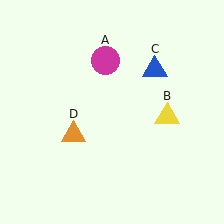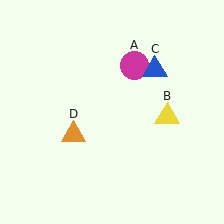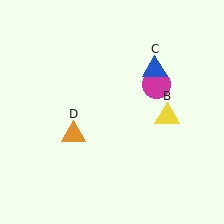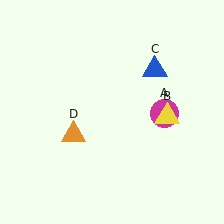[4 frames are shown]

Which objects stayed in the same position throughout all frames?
Yellow triangle (object B) and blue triangle (object C) and orange triangle (object D) remained stationary.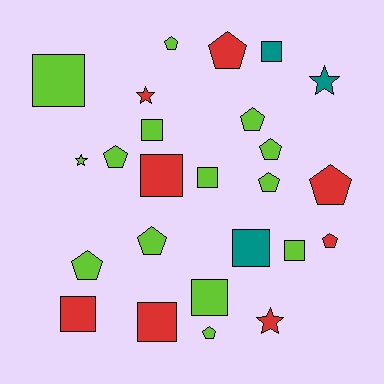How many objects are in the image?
There are 25 objects.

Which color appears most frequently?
Lime, with 14 objects.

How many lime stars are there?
There is 1 lime star.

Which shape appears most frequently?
Pentagon, with 11 objects.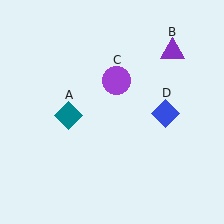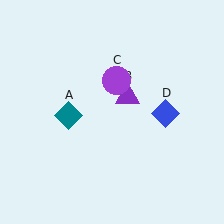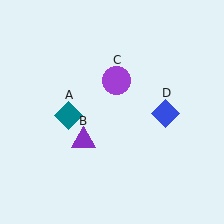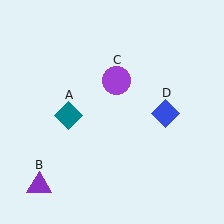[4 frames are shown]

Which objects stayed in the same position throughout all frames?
Teal diamond (object A) and purple circle (object C) and blue diamond (object D) remained stationary.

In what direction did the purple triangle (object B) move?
The purple triangle (object B) moved down and to the left.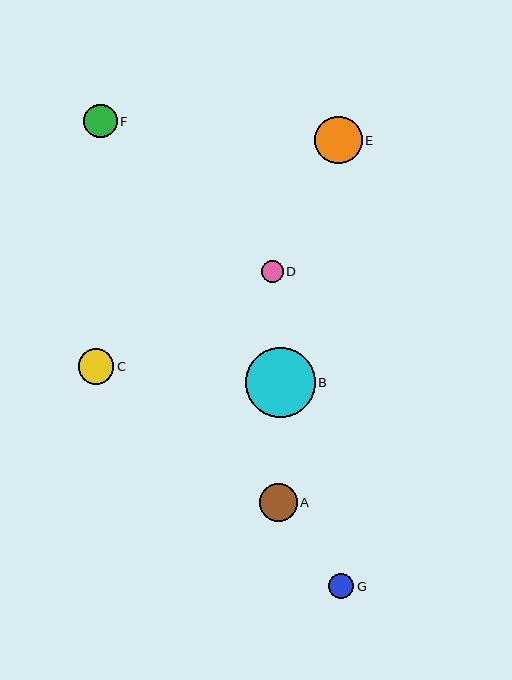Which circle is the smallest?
Circle D is the smallest with a size of approximately 22 pixels.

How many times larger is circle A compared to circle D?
Circle A is approximately 1.7 times the size of circle D.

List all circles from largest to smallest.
From largest to smallest: B, E, A, C, F, G, D.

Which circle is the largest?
Circle B is the largest with a size of approximately 69 pixels.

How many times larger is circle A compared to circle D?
Circle A is approximately 1.7 times the size of circle D.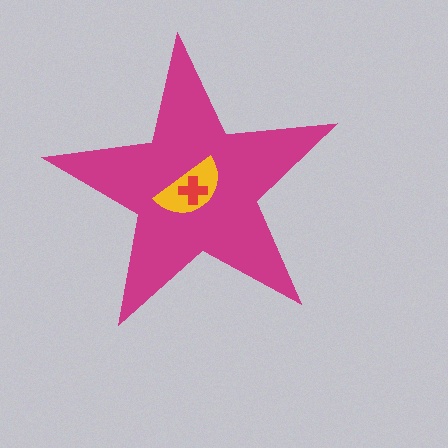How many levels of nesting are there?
3.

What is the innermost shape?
The red cross.